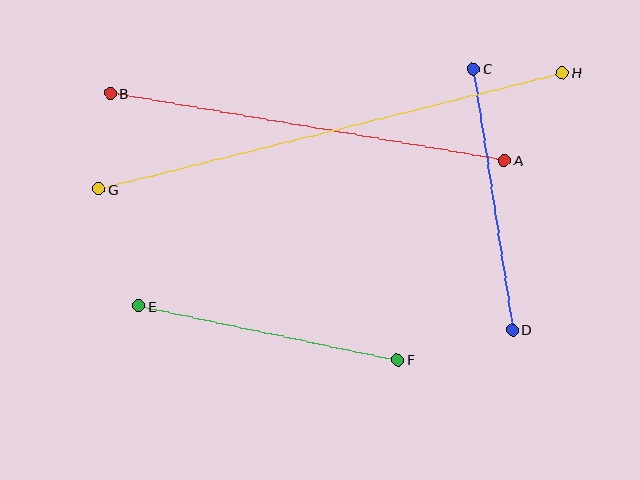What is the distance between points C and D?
The distance is approximately 264 pixels.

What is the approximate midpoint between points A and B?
The midpoint is at approximately (308, 127) pixels.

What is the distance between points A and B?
The distance is approximately 399 pixels.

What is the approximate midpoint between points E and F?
The midpoint is at approximately (268, 333) pixels.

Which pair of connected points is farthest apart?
Points G and H are farthest apart.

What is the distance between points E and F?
The distance is approximately 264 pixels.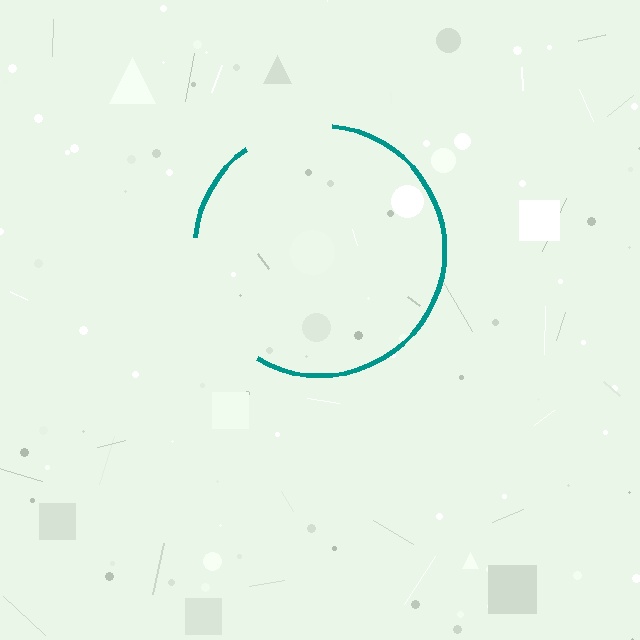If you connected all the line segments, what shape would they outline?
They would outline a circle.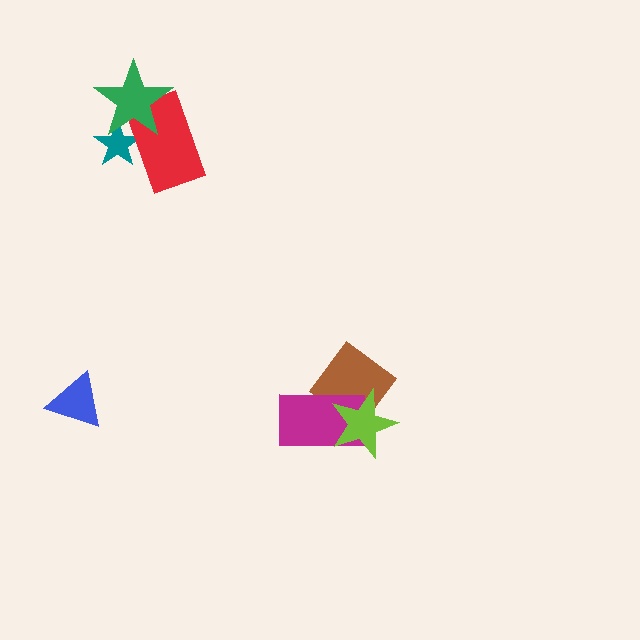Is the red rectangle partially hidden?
Yes, it is partially covered by another shape.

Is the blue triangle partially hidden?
No, no other shape covers it.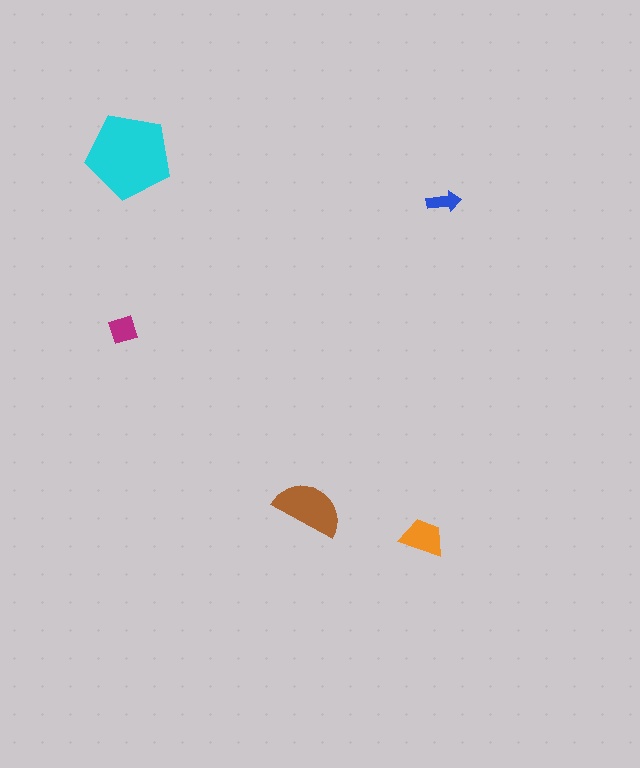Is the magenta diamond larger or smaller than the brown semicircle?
Smaller.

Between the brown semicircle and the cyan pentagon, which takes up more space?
The cyan pentagon.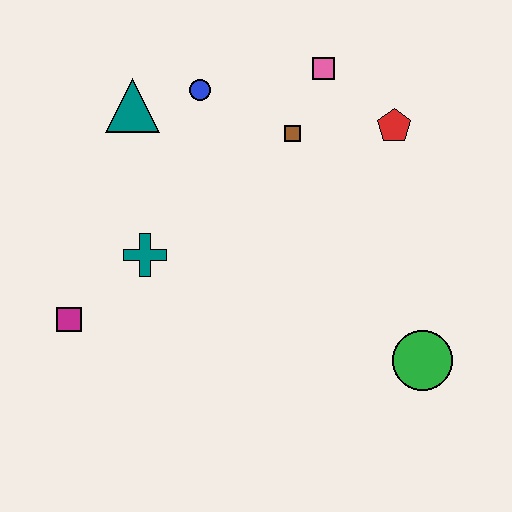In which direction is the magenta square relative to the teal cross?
The magenta square is to the left of the teal cross.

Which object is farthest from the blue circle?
The green circle is farthest from the blue circle.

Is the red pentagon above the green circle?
Yes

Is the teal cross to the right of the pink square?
No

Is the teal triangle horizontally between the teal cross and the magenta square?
Yes